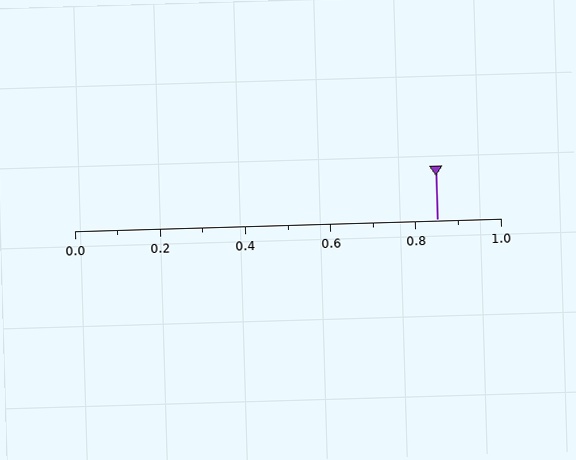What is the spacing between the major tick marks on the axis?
The major ticks are spaced 0.2 apart.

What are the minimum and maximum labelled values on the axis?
The axis runs from 0.0 to 1.0.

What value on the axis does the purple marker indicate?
The marker indicates approximately 0.85.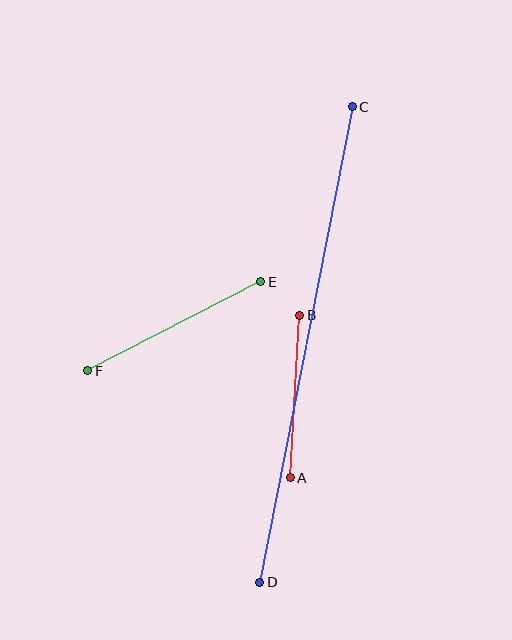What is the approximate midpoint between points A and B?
The midpoint is at approximately (295, 397) pixels.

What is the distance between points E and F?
The distance is approximately 195 pixels.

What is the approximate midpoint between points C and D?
The midpoint is at approximately (306, 344) pixels.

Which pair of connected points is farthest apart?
Points C and D are farthest apart.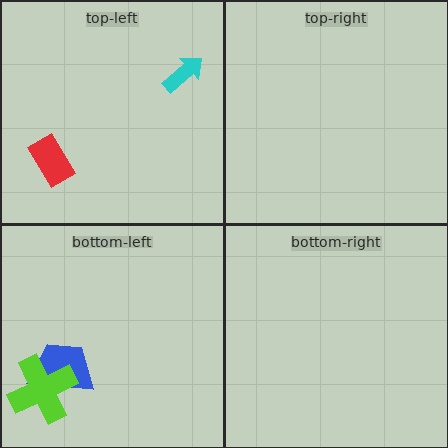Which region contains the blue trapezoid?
The bottom-left region.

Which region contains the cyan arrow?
The top-left region.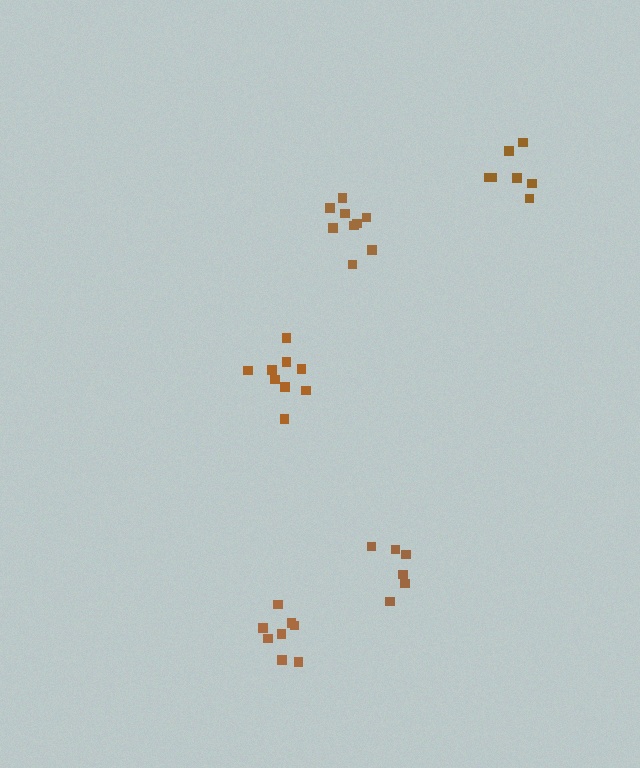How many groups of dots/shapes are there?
There are 5 groups.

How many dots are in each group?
Group 1: 9 dots, Group 2: 6 dots, Group 3: 9 dots, Group 4: 8 dots, Group 5: 7 dots (39 total).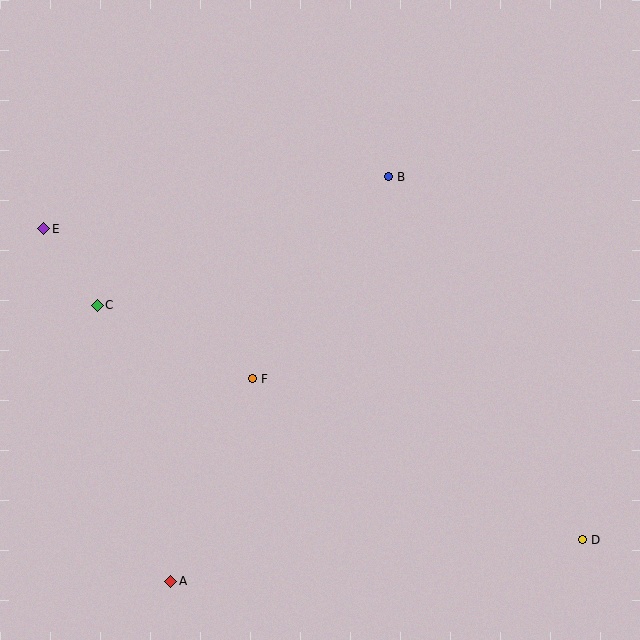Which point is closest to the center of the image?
Point F at (253, 379) is closest to the center.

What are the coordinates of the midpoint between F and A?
The midpoint between F and A is at (212, 480).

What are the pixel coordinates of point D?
Point D is at (583, 540).